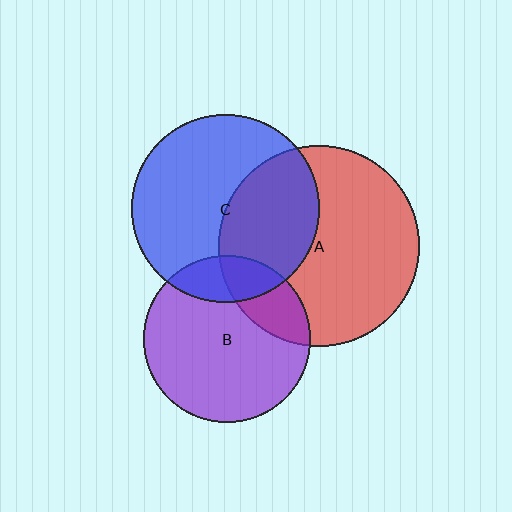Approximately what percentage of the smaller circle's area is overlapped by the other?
Approximately 20%.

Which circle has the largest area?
Circle A (red).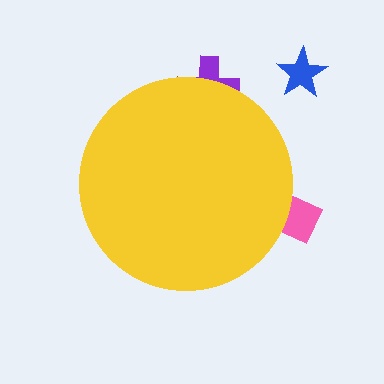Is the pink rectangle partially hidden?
Yes, the pink rectangle is partially hidden behind the yellow circle.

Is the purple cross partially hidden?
Yes, the purple cross is partially hidden behind the yellow circle.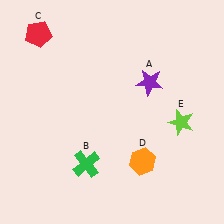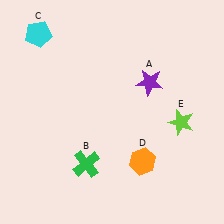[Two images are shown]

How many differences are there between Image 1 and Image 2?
There is 1 difference between the two images.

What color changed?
The pentagon (C) changed from red in Image 1 to cyan in Image 2.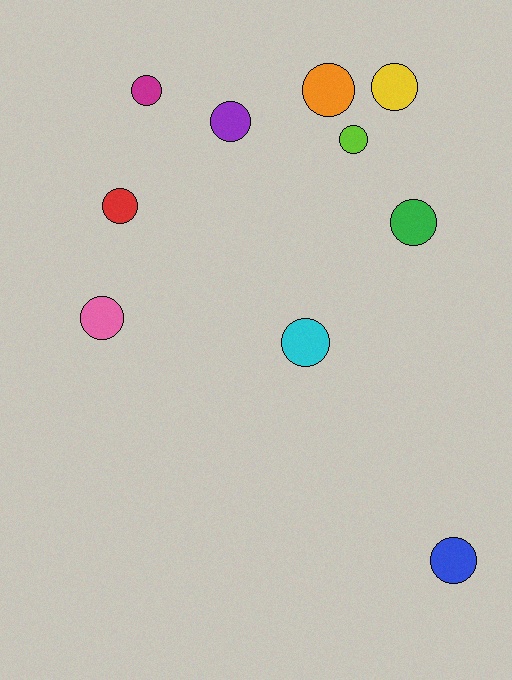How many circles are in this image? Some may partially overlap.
There are 10 circles.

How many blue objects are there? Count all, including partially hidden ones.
There is 1 blue object.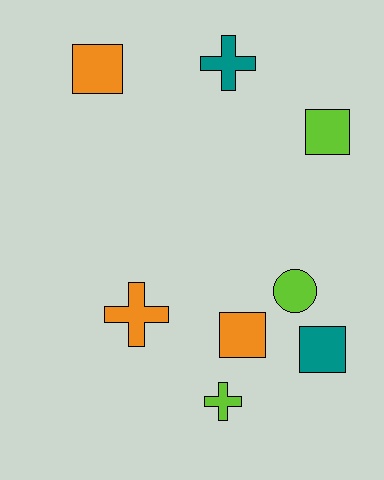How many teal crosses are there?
There is 1 teal cross.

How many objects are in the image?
There are 8 objects.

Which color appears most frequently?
Lime, with 3 objects.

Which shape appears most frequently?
Square, with 4 objects.